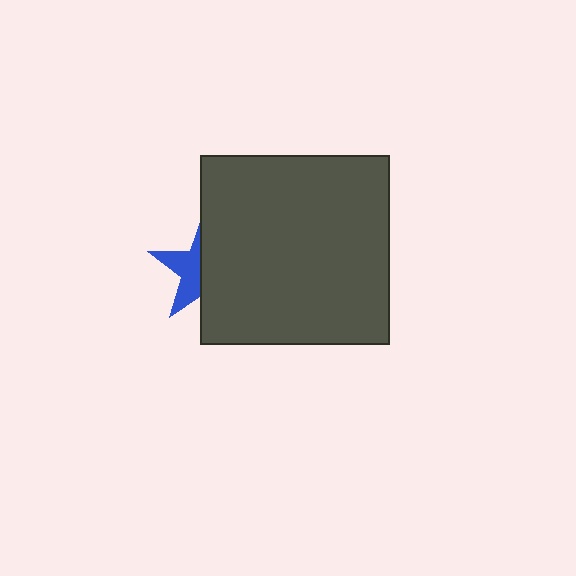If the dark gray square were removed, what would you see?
You would see the complete blue star.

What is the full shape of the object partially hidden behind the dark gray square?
The partially hidden object is a blue star.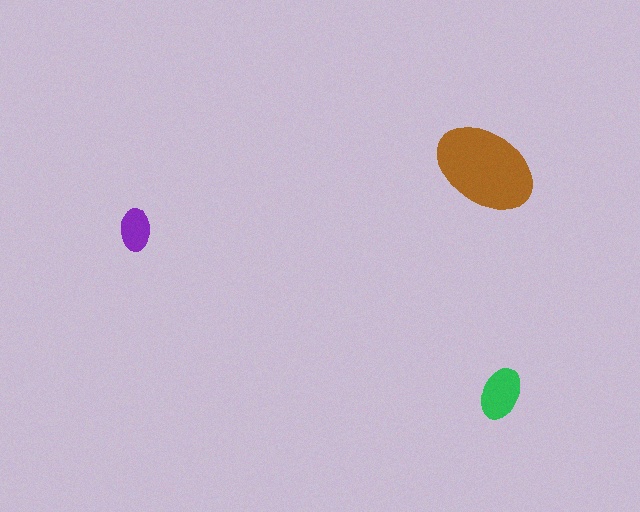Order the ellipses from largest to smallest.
the brown one, the green one, the purple one.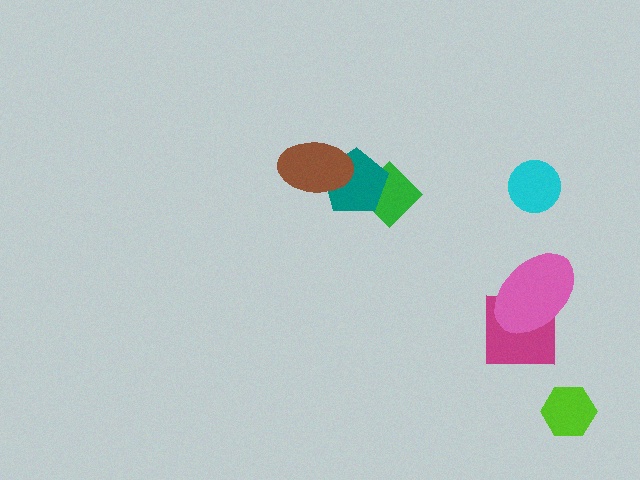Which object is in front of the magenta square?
The pink ellipse is in front of the magenta square.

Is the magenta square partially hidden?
Yes, it is partially covered by another shape.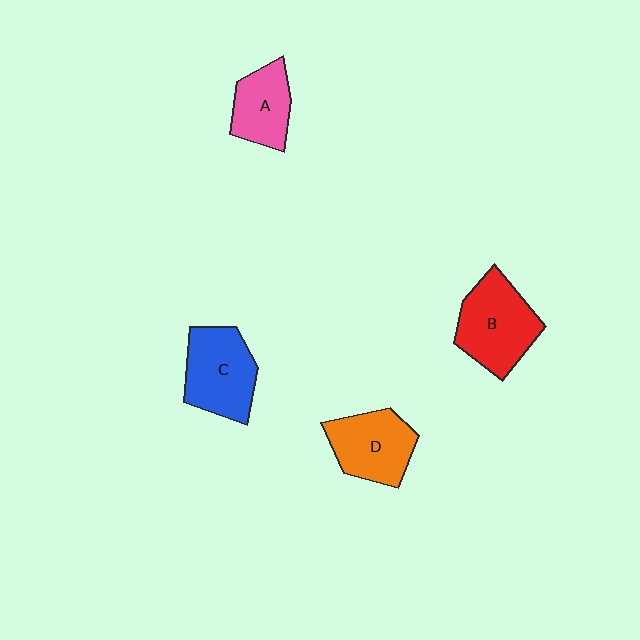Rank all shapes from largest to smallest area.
From largest to smallest: B (red), C (blue), D (orange), A (pink).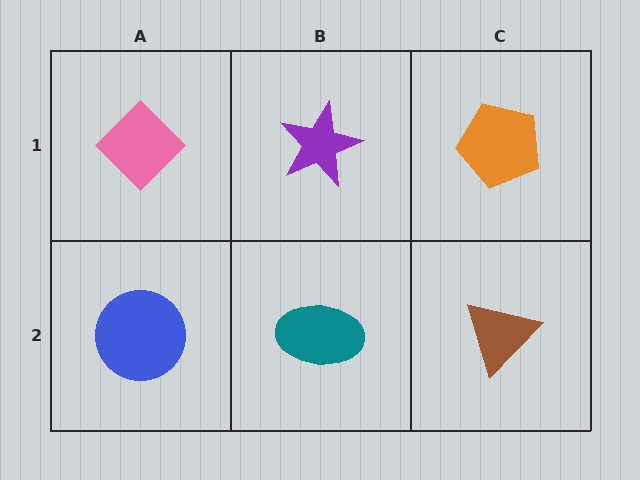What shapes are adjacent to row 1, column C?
A brown triangle (row 2, column C), a purple star (row 1, column B).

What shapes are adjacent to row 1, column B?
A teal ellipse (row 2, column B), a pink diamond (row 1, column A), an orange pentagon (row 1, column C).